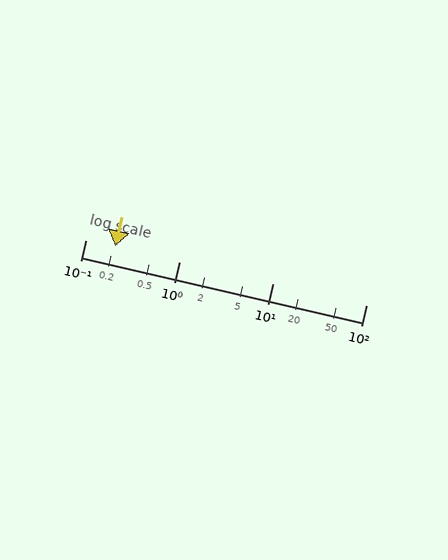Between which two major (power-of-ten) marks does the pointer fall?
The pointer is between 0.1 and 1.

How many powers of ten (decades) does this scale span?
The scale spans 3 decades, from 0.1 to 100.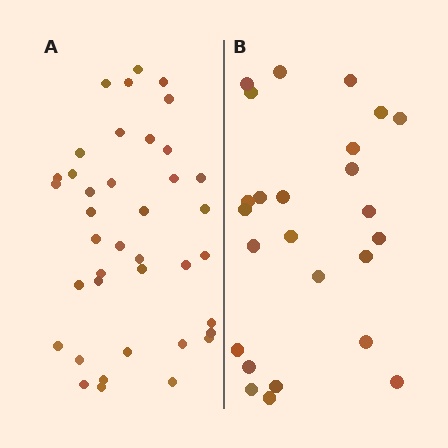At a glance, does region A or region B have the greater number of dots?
Region A (the left region) has more dots.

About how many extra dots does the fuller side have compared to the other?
Region A has approximately 15 more dots than region B.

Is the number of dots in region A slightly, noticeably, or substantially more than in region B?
Region A has substantially more. The ratio is roughly 1.6 to 1.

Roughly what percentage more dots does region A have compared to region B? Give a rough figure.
About 55% more.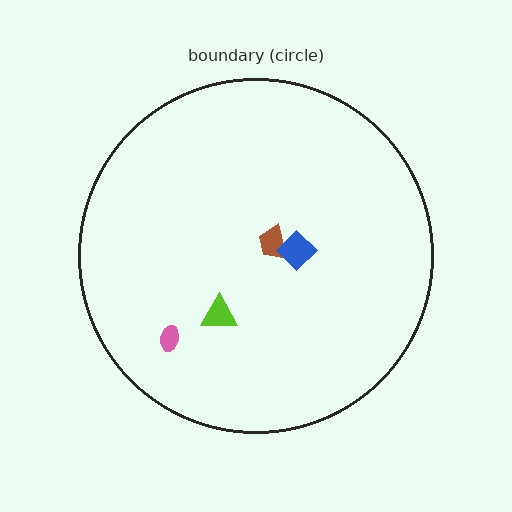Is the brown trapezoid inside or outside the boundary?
Inside.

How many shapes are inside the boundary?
4 inside, 0 outside.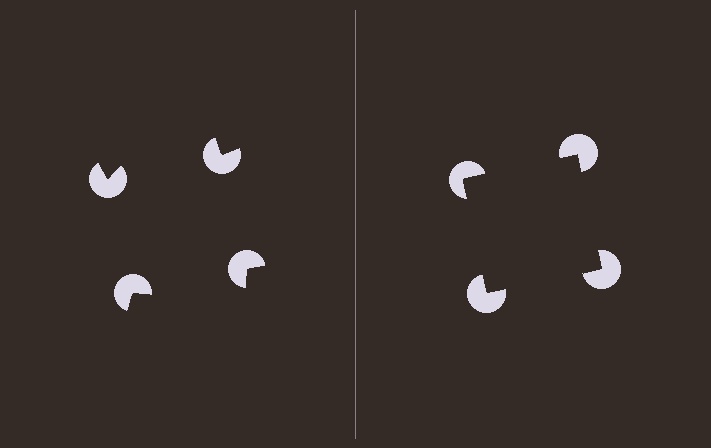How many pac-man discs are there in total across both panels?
8 — 4 on each side.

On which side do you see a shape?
An illusory square appears on the right side. On the left side the wedge cuts are rotated, so no coherent shape forms.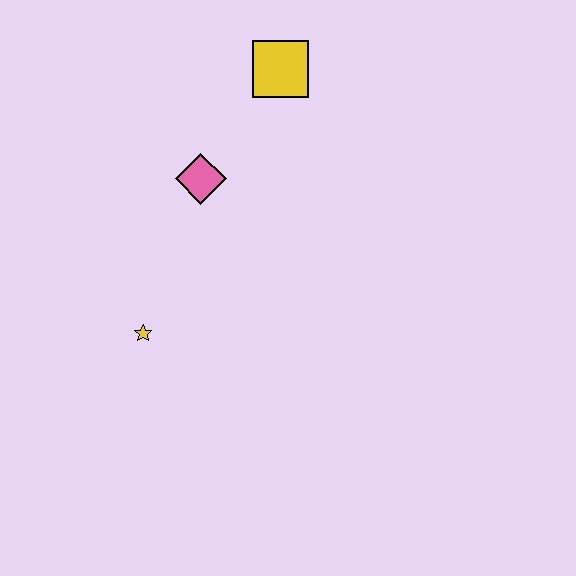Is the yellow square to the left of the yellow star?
No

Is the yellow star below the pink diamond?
Yes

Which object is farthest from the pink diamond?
The yellow star is farthest from the pink diamond.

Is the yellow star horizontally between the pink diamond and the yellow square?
No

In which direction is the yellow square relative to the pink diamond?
The yellow square is above the pink diamond.